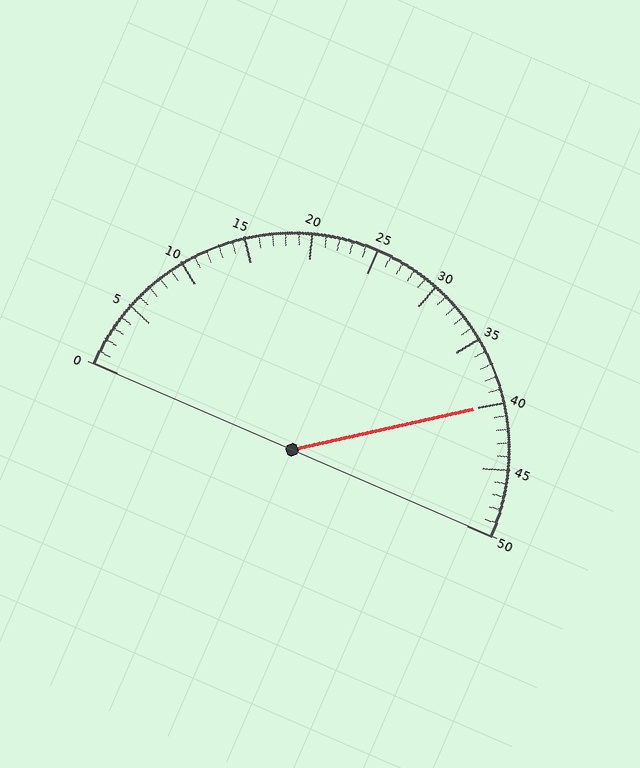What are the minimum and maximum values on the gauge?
The gauge ranges from 0 to 50.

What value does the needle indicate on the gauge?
The needle indicates approximately 40.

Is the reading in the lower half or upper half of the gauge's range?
The reading is in the upper half of the range (0 to 50).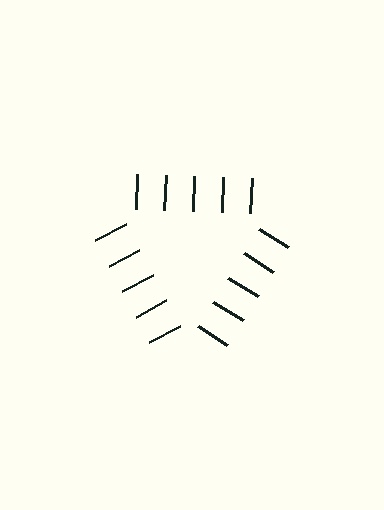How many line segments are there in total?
15 — 5 along each of the 3 edges.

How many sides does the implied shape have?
3 sides — the line-ends trace a triangle.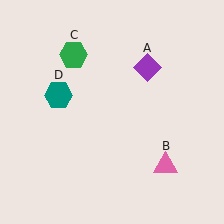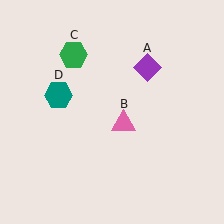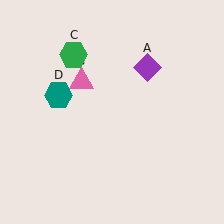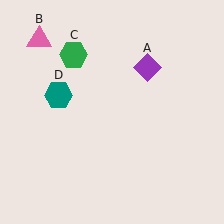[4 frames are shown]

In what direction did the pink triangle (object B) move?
The pink triangle (object B) moved up and to the left.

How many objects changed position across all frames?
1 object changed position: pink triangle (object B).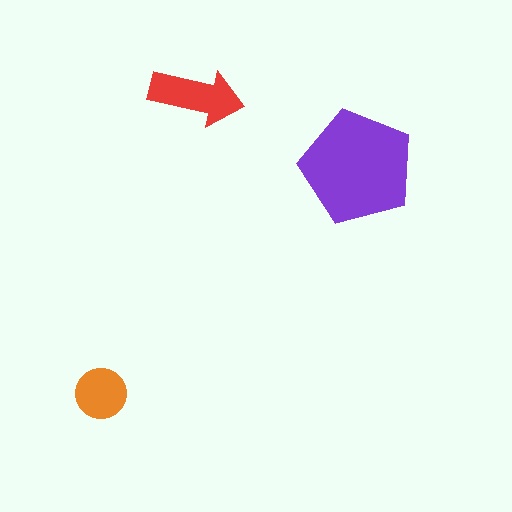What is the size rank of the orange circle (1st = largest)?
3rd.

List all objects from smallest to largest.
The orange circle, the red arrow, the purple pentagon.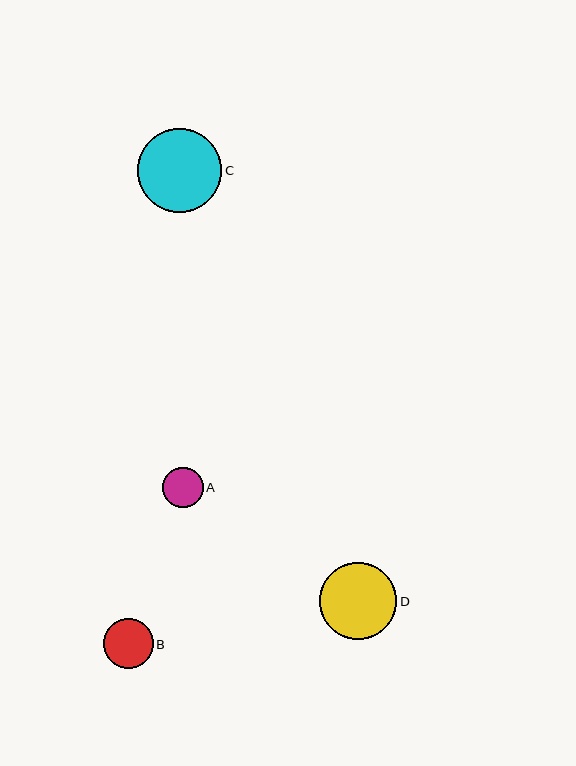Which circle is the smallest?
Circle A is the smallest with a size of approximately 40 pixels.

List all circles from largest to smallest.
From largest to smallest: C, D, B, A.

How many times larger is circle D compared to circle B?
Circle D is approximately 1.6 times the size of circle B.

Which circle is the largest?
Circle C is the largest with a size of approximately 84 pixels.